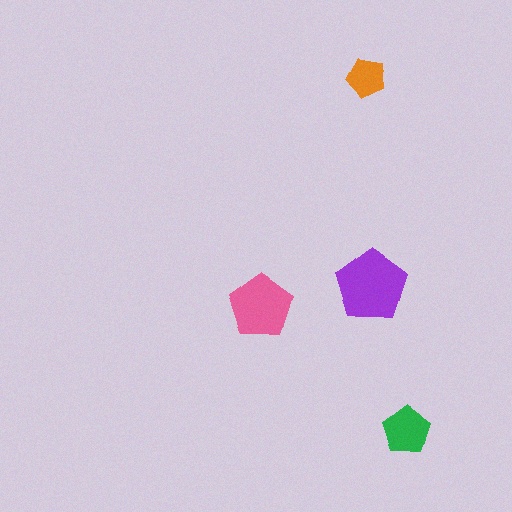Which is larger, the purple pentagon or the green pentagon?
The purple one.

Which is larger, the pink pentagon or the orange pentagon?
The pink one.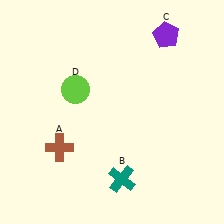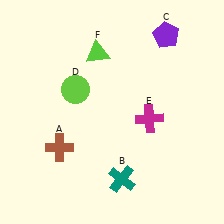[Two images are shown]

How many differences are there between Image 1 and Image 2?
There are 2 differences between the two images.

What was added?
A magenta cross (E), a lime triangle (F) were added in Image 2.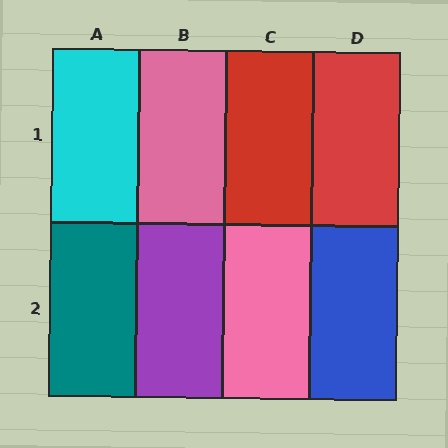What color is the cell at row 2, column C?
Pink.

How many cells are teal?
1 cell is teal.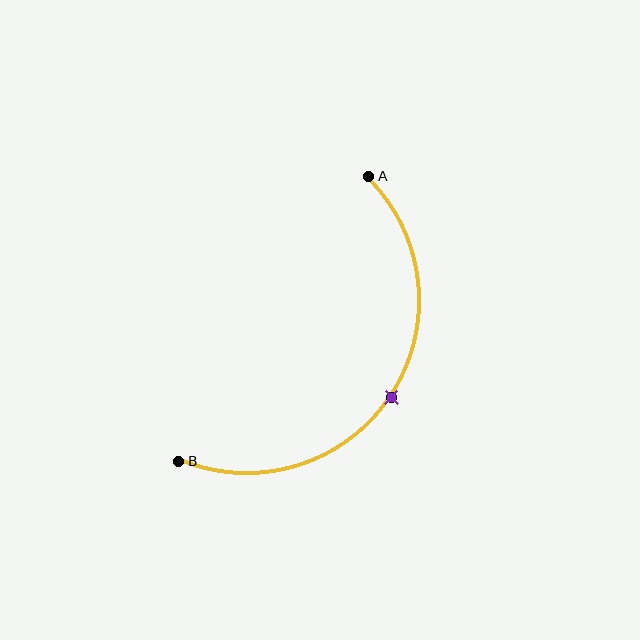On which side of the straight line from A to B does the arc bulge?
The arc bulges below and to the right of the straight line connecting A and B.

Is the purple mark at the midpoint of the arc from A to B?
Yes. The purple mark lies on the arc at equal arc-length from both A and B — it is the arc midpoint.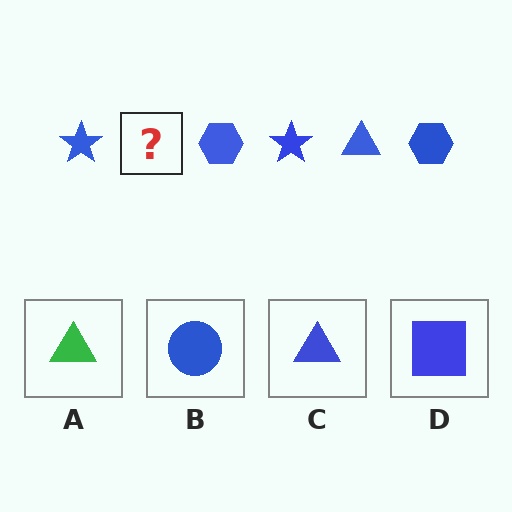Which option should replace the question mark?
Option C.